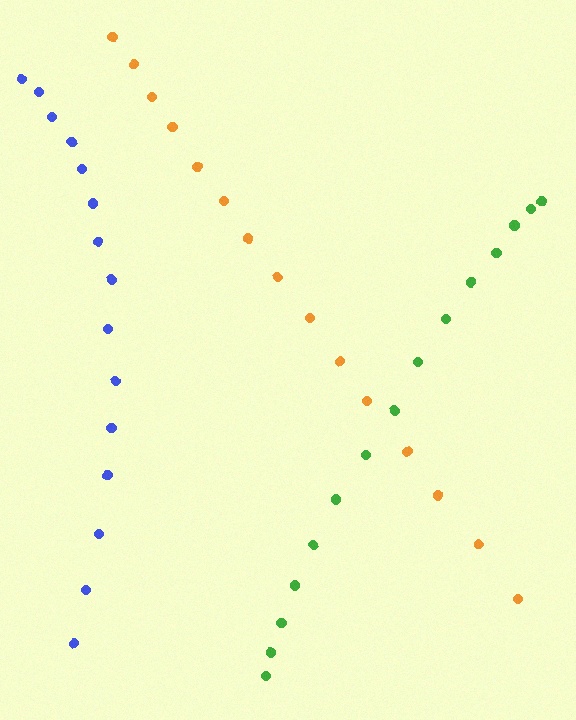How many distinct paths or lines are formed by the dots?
There are 3 distinct paths.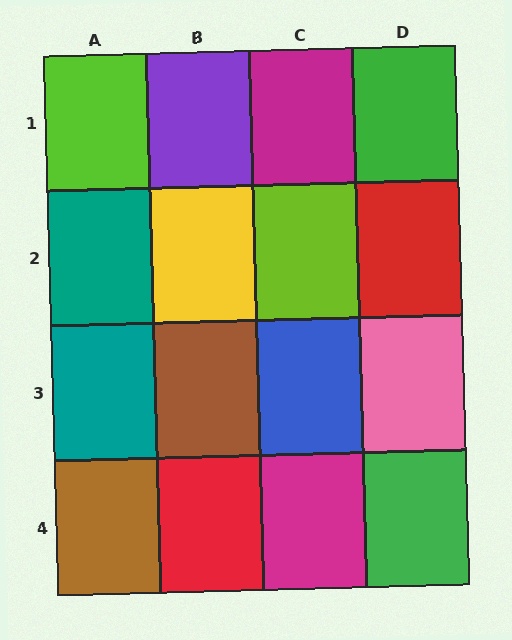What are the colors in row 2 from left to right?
Teal, yellow, lime, red.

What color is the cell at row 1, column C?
Magenta.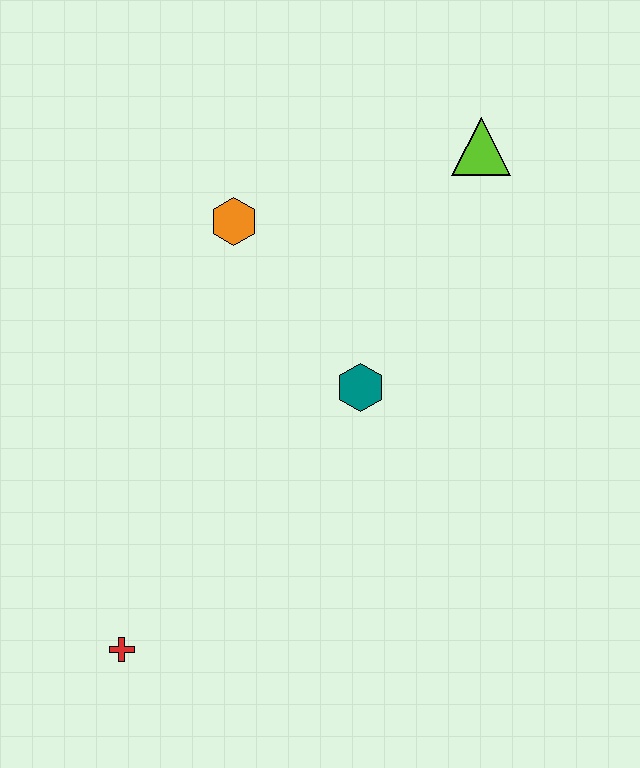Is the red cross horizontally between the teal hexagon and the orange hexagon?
No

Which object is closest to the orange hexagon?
The teal hexagon is closest to the orange hexagon.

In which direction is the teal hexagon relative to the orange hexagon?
The teal hexagon is below the orange hexagon.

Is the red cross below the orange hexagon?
Yes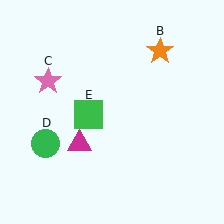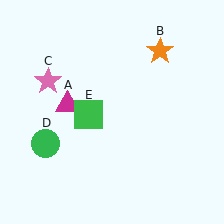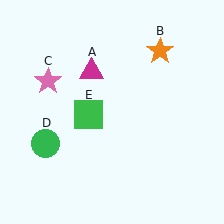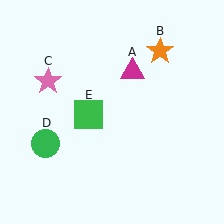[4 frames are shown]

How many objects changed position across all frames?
1 object changed position: magenta triangle (object A).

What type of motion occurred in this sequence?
The magenta triangle (object A) rotated clockwise around the center of the scene.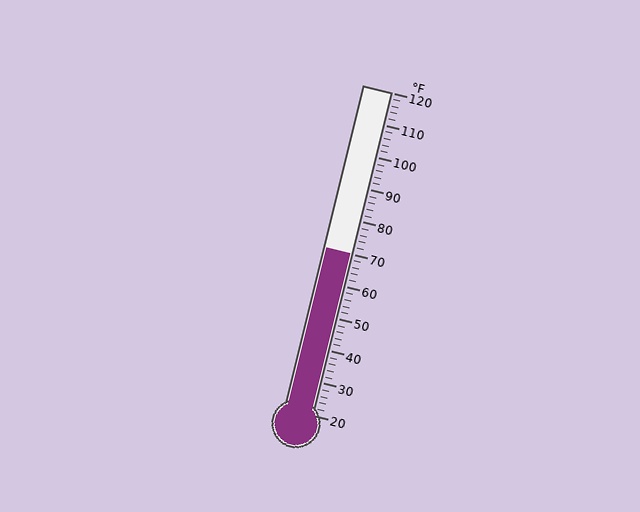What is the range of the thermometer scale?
The thermometer scale ranges from 20°F to 120°F.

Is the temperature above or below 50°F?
The temperature is above 50°F.